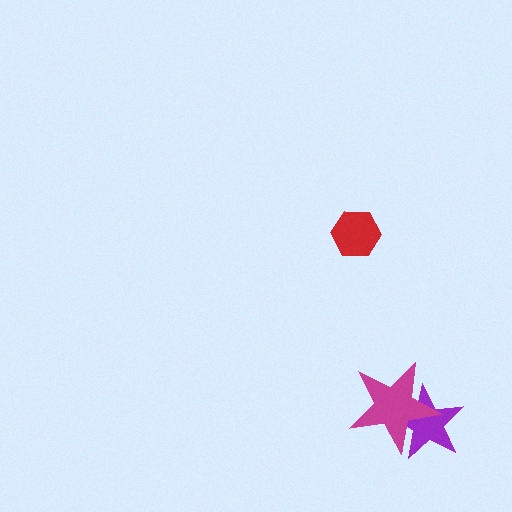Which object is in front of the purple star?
The magenta star is in front of the purple star.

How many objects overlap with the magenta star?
1 object overlaps with the magenta star.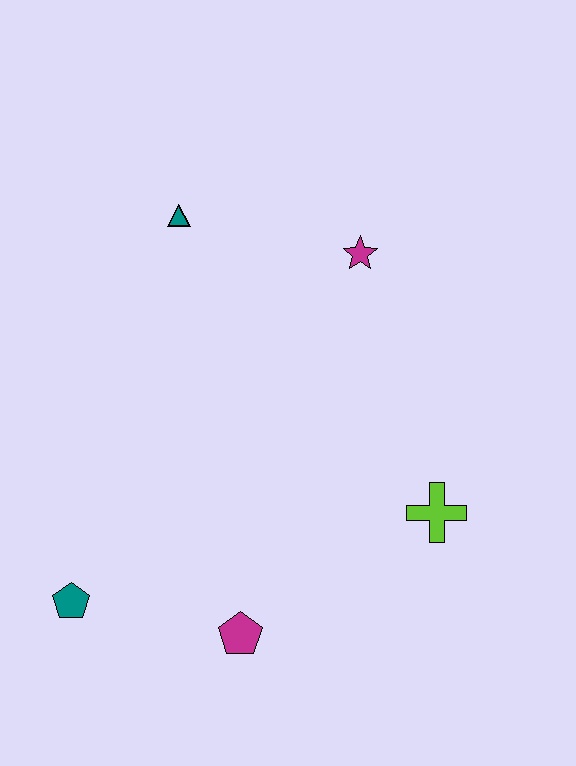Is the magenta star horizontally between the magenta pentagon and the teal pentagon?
No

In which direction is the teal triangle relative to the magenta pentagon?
The teal triangle is above the magenta pentagon.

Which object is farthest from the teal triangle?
The magenta pentagon is farthest from the teal triangle.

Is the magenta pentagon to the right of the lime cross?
No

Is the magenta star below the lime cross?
No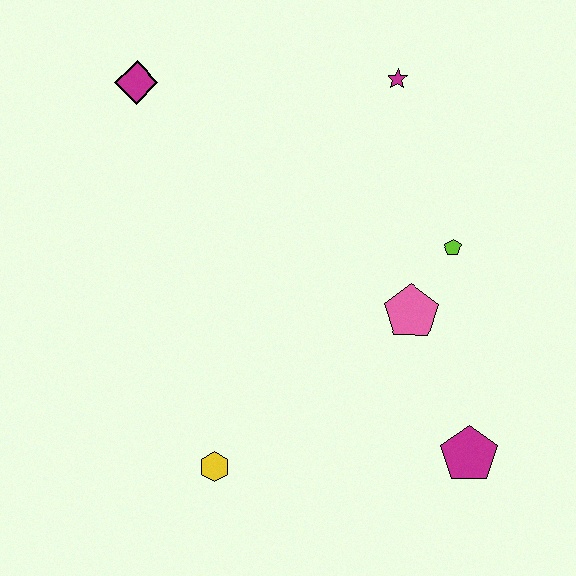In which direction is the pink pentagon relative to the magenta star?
The pink pentagon is below the magenta star.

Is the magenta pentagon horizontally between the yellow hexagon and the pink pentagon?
No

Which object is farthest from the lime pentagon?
The magenta diamond is farthest from the lime pentagon.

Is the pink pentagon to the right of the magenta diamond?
Yes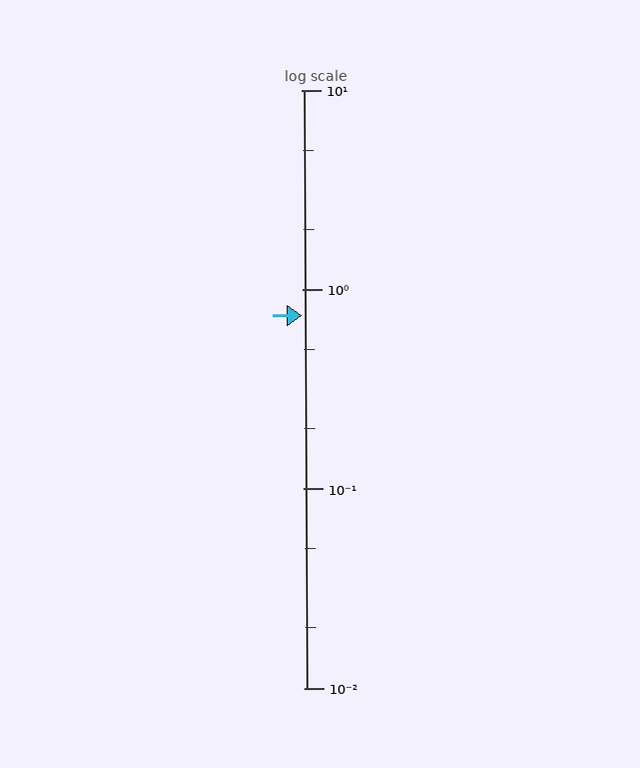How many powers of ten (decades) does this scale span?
The scale spans 3 decades, from 0.01 to 10.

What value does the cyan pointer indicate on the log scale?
The pointer indicates approximately 0.74.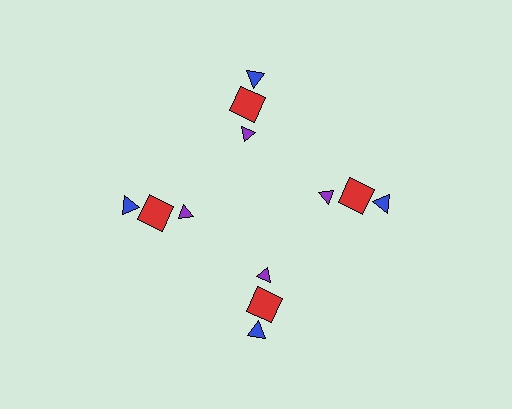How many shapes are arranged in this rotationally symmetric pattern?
There are 12 shapes, arranged in 4 groups of 3.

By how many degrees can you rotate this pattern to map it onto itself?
The pattern maps onto itself every 90 degrees of rotation.